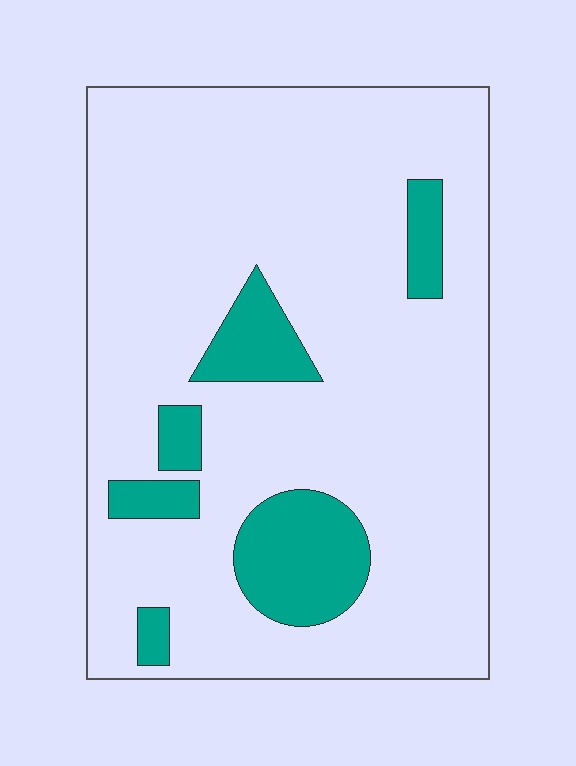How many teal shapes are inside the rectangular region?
6.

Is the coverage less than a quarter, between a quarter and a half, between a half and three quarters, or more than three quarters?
Less than a quarter.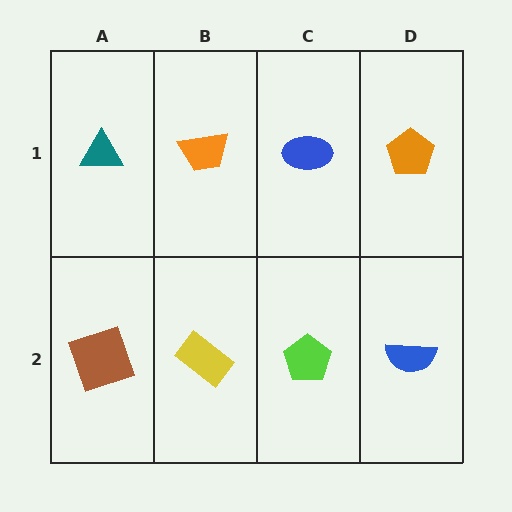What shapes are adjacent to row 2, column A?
A teal triangle (row 1, column A), a yellow rectangle (row 2, column B).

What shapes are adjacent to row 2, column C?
A blue ellipse (row 1, column C), a yellow rectangle (row 2, column B), a blue semicircle (row 2, column D).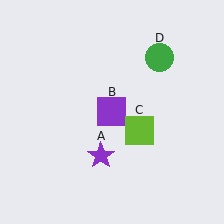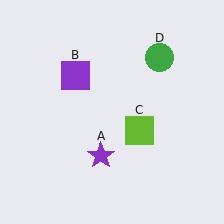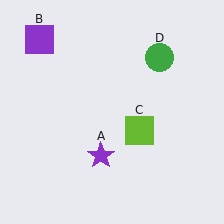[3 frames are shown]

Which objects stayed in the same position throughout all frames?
Purple star (object A) and lime square (object C) and green circle (object D) remained stationary.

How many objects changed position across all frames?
1 object changed position: purple square (object B).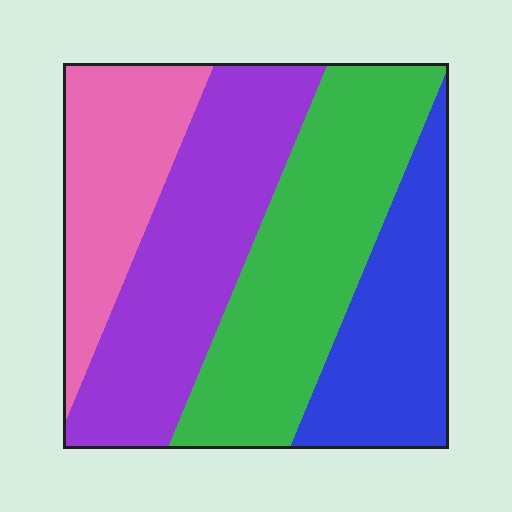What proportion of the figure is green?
Green covers 32% of the figure.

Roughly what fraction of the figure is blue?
Blue covers around 20% of the figure.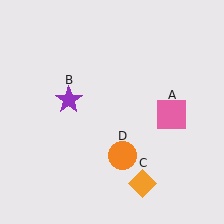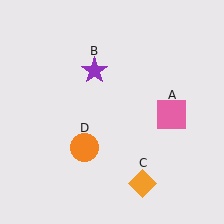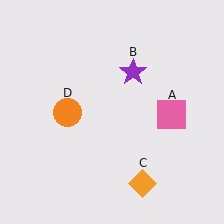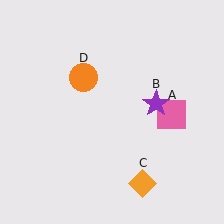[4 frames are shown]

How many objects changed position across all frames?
2 objects changed position: purple star (object B), orange circle (object D).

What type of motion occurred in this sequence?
The purple star (object B), orange circle (object D) rotated clockwise around the center of the scene.